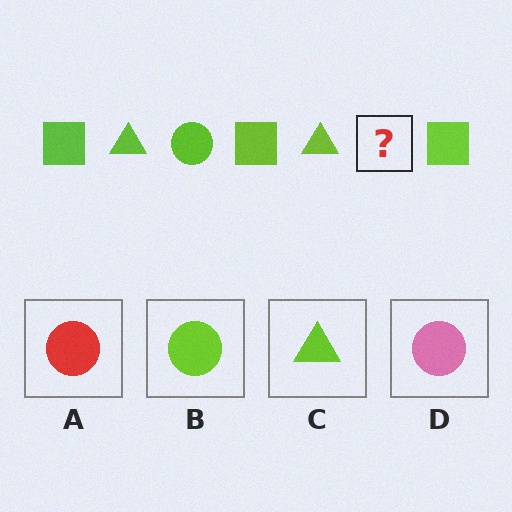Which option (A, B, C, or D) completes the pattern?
B.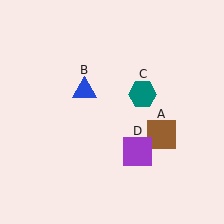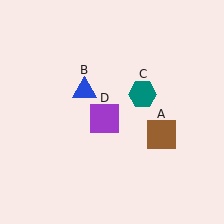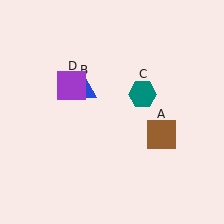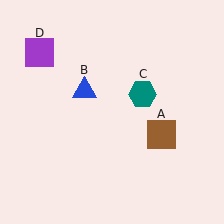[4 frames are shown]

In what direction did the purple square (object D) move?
The purple square (object D) moved up and to the left.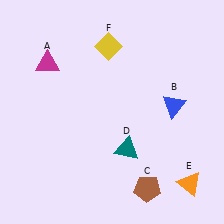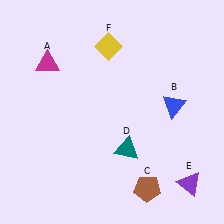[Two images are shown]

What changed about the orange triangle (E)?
In Image 1, E is orange. In Image 2, it changed to purple.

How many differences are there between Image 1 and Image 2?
There is 1 difference between the two images.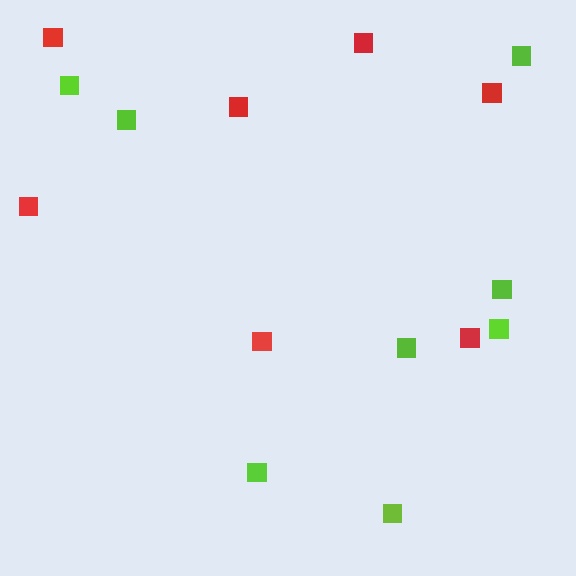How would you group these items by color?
There are 2 groups: one group of red squares (7) and one group of lime squares (8).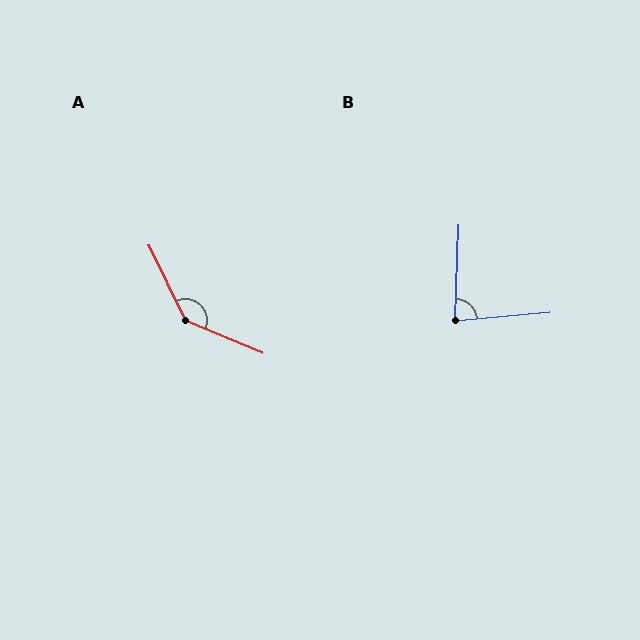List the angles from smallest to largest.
B (83°), A (138°).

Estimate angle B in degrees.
Approximately 83 degrees.